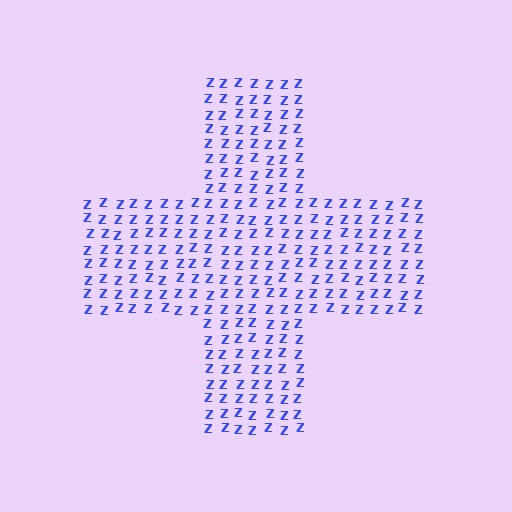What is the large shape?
The large shape is a cross.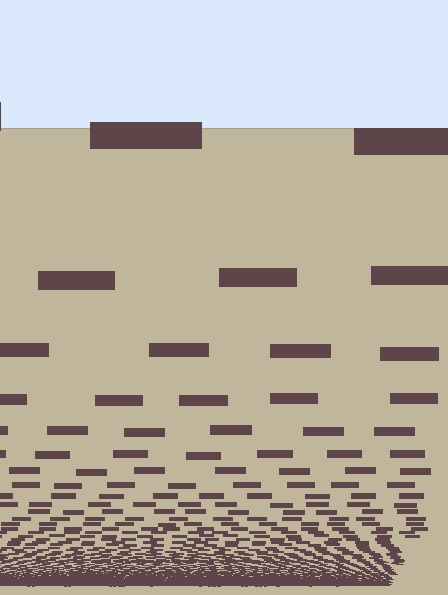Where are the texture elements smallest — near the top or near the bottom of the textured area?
Near the bottom.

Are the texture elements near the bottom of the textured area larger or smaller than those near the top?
Smaller. The gradient is inverted — elements near the bottom are smaller and denser.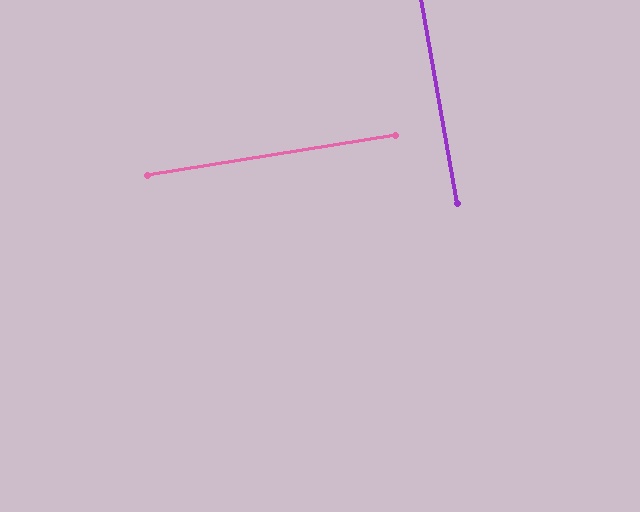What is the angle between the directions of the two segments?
Approximately 89 degrees.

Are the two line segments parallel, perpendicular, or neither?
Perpendicular — they meet at approximately 89°.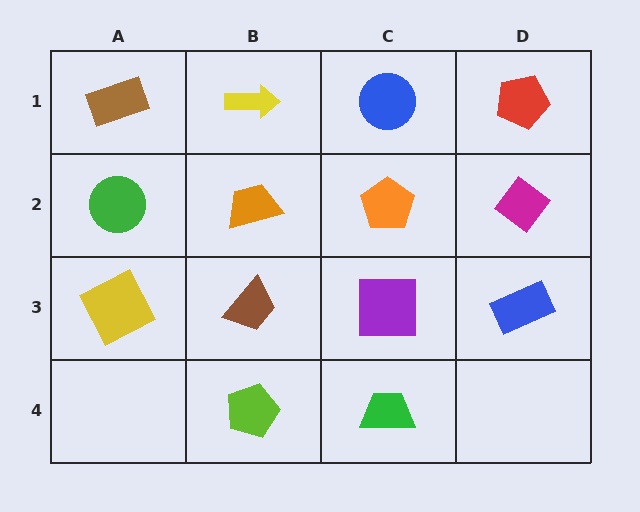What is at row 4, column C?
A green trapezoid.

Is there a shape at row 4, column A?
No, that cell is empty.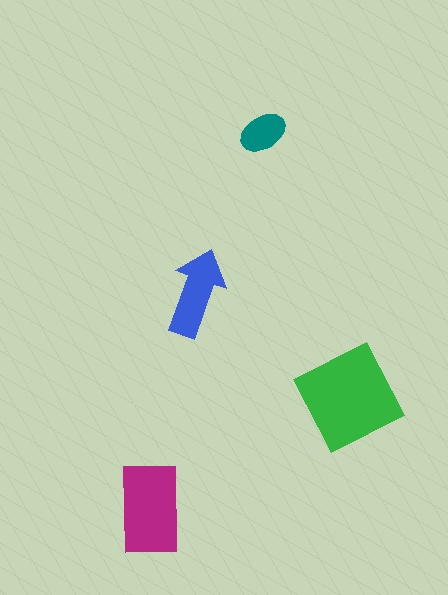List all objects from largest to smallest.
The green diamond, the magenta rectangle, the blue arrow, the teal ellipse.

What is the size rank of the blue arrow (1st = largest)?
3rd.